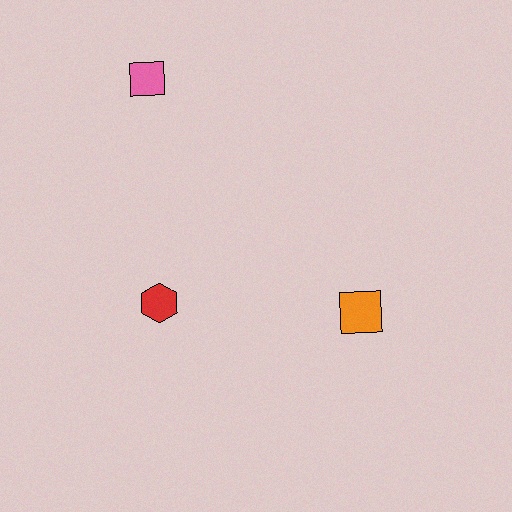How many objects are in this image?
There are 3 objects.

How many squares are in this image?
There are 2 squares.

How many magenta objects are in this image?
There are no magenta objects.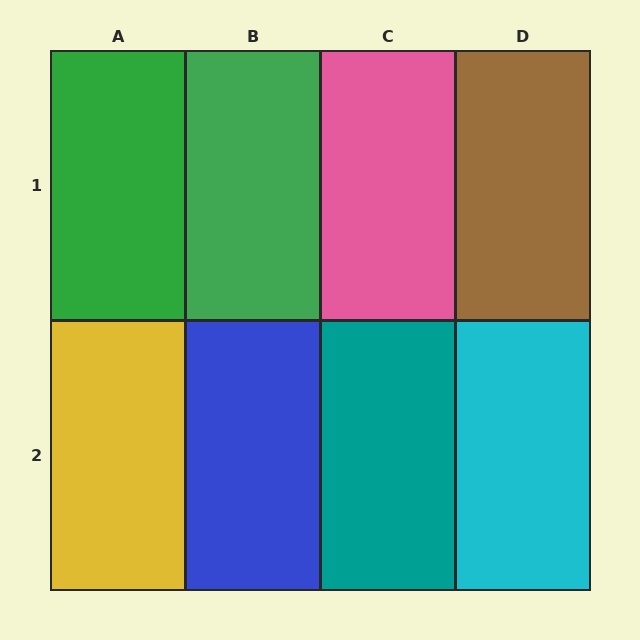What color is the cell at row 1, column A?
Green.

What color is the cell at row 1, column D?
Brown.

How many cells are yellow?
1 cell is yellow.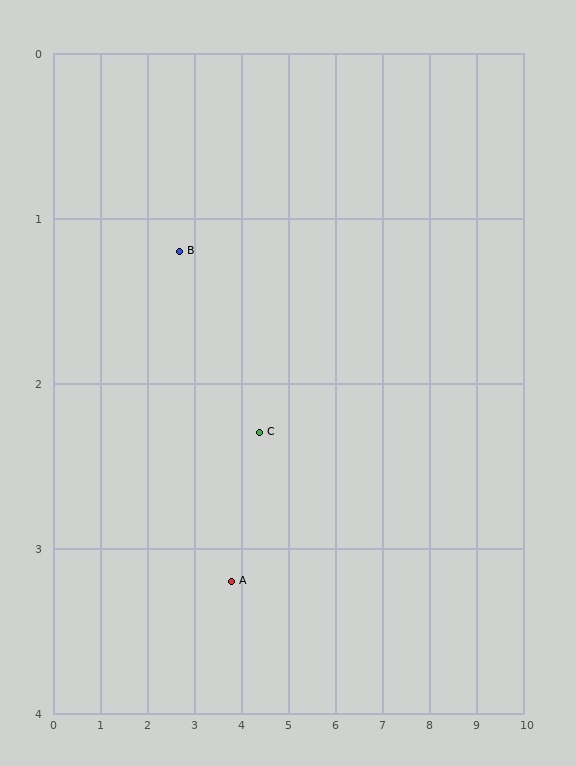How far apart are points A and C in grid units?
Points A and C are about 1.1 grid units apart.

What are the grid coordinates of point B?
Point B is at approximately (2.7, 1.2).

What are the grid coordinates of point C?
Point C is at approximately (4.4, 2.3).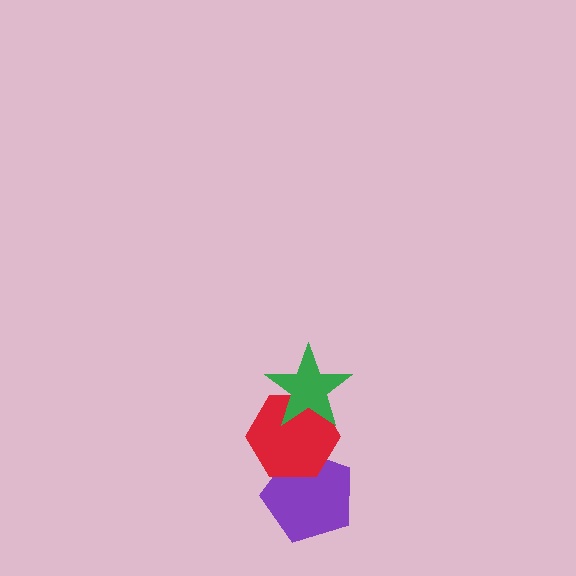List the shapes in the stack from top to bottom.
From top to bottom: the green star, the red hexagon, the purple pentagon.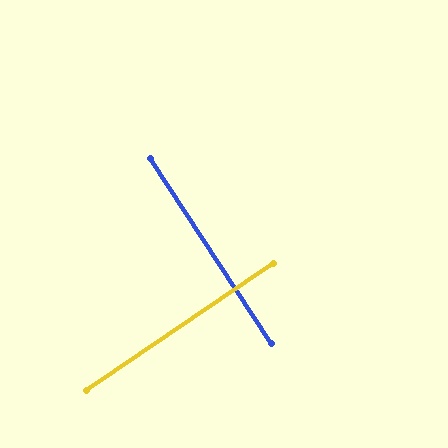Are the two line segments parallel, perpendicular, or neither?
Perpendicular — they meet at approximately 89°.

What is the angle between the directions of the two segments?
Approximately 89 degrees.